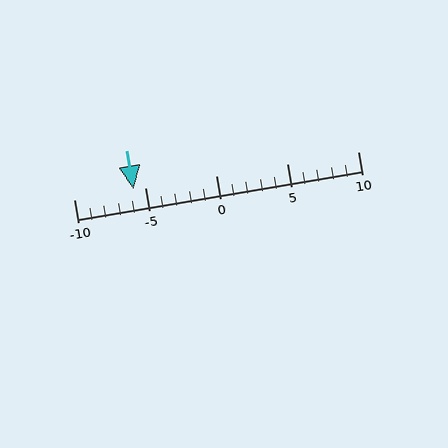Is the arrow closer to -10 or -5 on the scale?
The arrow is closer to -5.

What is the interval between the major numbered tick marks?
The major tick marks are spaced 5 units apart.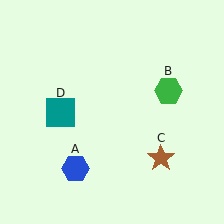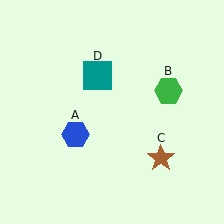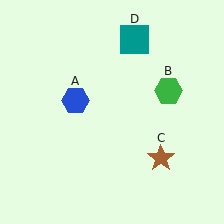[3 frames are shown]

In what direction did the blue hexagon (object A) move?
The blue hexagon (object A) moved up.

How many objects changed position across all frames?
2 objects changed position: blue hexagon (object A), teal square (object D).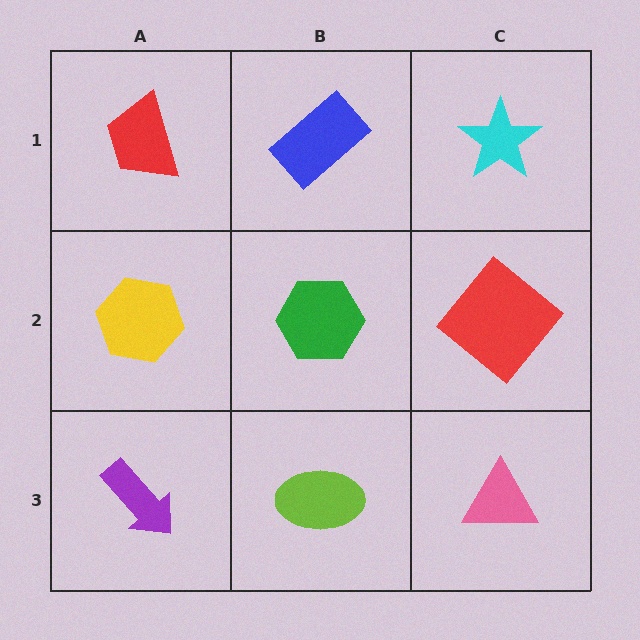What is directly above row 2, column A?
A red trapezoid.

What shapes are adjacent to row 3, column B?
A green hexagon (row 2, column B), a purple arrow (row 3, column A), a pink triangle (row 3, column C).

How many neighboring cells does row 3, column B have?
3.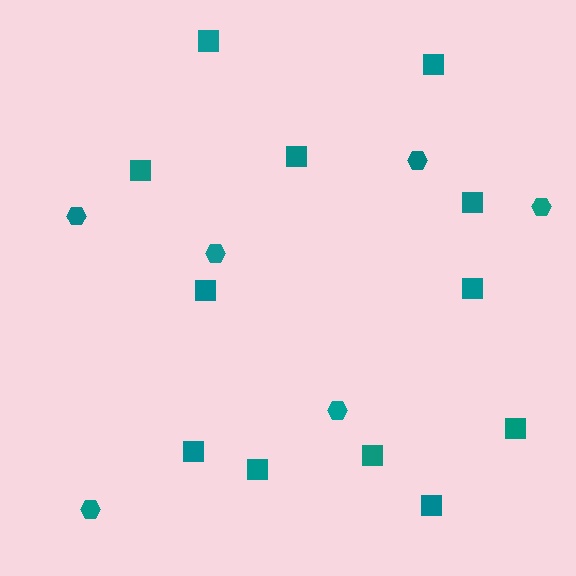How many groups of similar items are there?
There are 2 groups: one group of squares (12) and one group of hexagons (6).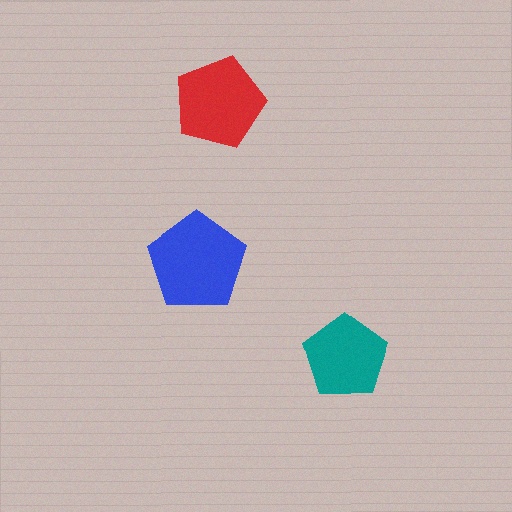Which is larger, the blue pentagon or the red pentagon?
The blue one.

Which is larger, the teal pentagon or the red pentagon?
The red one.